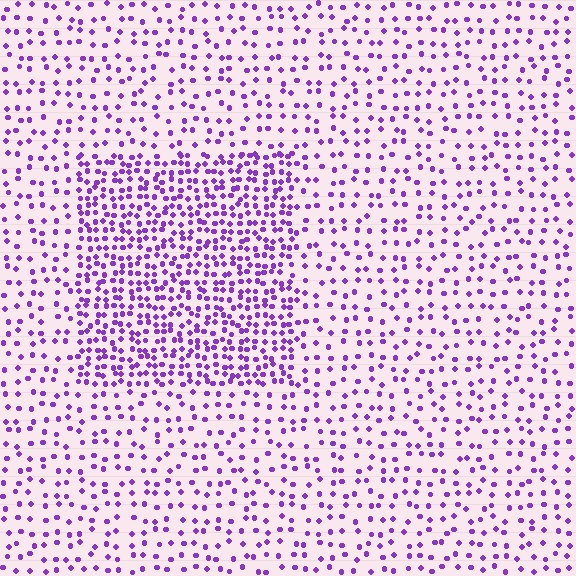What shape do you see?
I see a rectangle.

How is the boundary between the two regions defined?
The boundary is defined by a change in element density (approximately 2.2x ratio). All elements are the same color, size, and shape.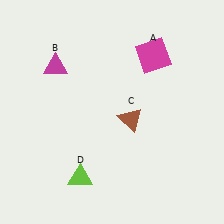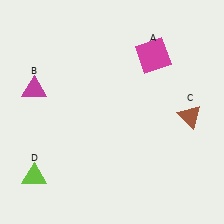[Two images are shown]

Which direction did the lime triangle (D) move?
The lime triangle (D) moved left.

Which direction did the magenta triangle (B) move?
The magenta triangle (B) moved down.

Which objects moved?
The objects that moved are: the magenta triangle (B), the brown triangle (C), the lime triangle (D).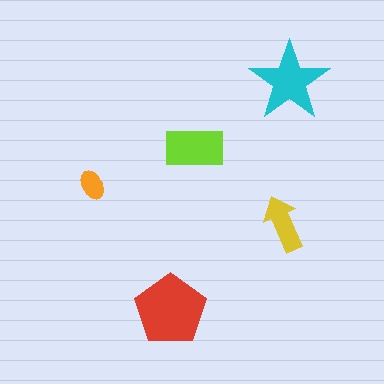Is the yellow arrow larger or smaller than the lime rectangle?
Smaller.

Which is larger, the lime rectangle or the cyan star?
The cyan star.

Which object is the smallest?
The orange ellipse.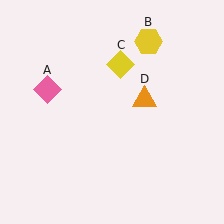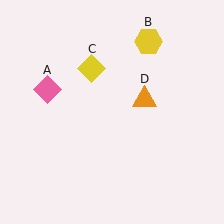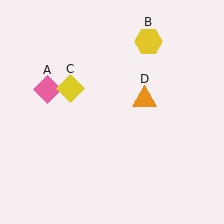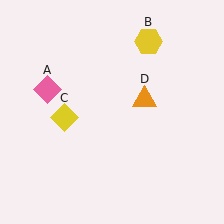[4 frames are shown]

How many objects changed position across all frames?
1 object changed position: yellow diamond (object C).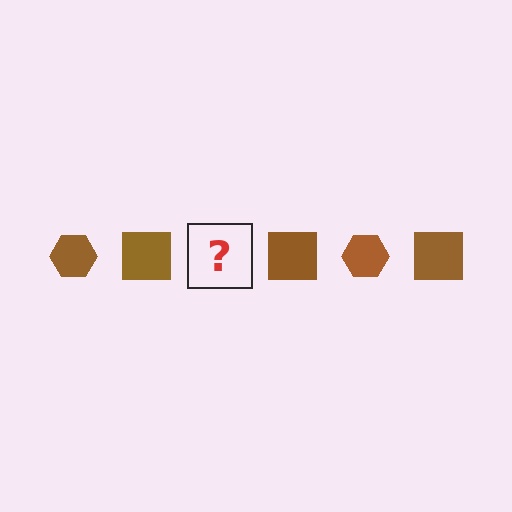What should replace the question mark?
The question mark should be replaced with a brown hexagon.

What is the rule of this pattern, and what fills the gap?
The rule is that the pattern cycles through hexagon, square shapes in brown. The gap should be filled with a brown hexagon.